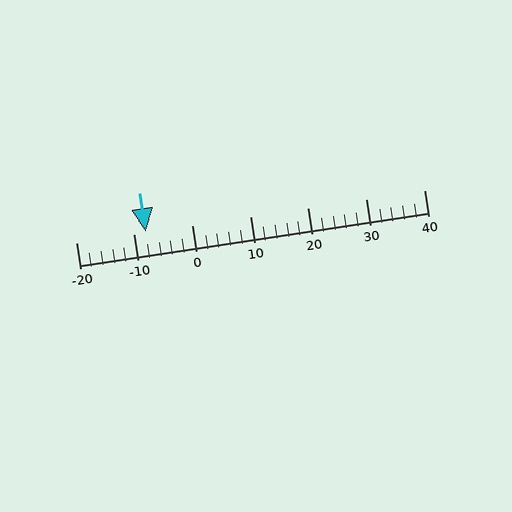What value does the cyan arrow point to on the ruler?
The cyan arrow points to approximately -8.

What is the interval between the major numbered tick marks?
The major tick marks are spaced 10 units apart.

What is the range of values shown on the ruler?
The ruler shows values from -20 to 40.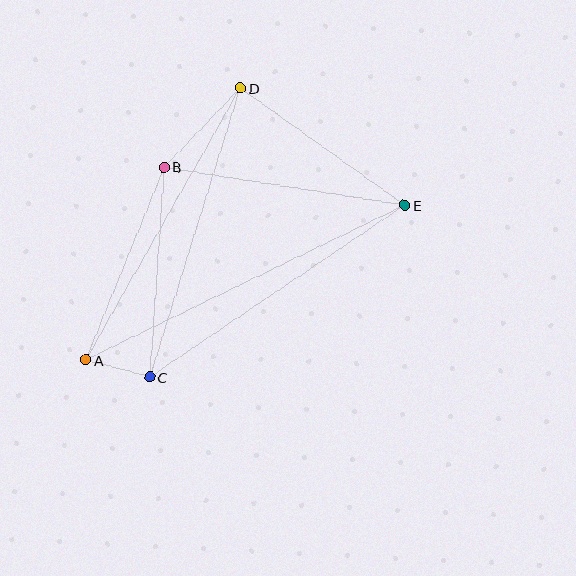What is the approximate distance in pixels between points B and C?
The distance between B and C is approximately 210 pixels.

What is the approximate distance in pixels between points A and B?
The distance between A and B is approximately 208 pixels.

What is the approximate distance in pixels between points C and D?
The distance between C and D is approximately 303 pixels.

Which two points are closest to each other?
Points A and C are closest to each other.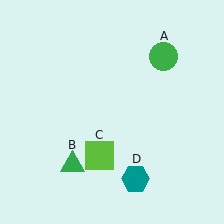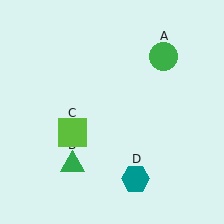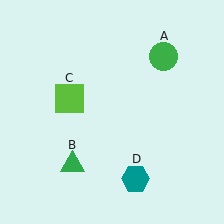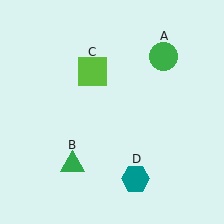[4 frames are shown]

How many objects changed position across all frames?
1 object changed position: lime square (object C).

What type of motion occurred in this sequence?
The lime square (object C) rotated clockwise around the center of the scene.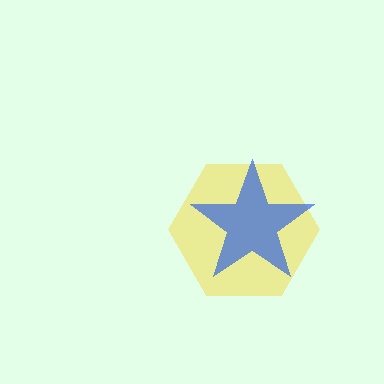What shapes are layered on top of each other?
The layered shapes are: a yellow hexagon, a blue star.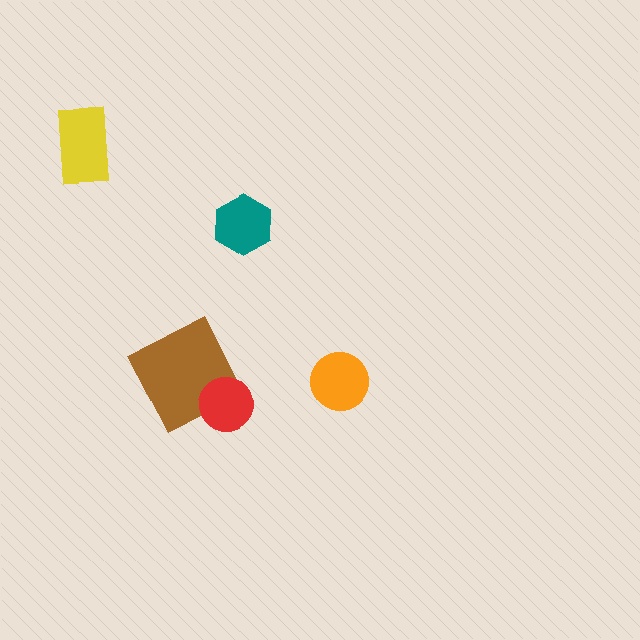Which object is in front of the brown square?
The red circle is in front of the brown square.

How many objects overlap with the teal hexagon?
0 objects overlap with the teal hexagon.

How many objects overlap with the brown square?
1 object overlaps with the brown square.